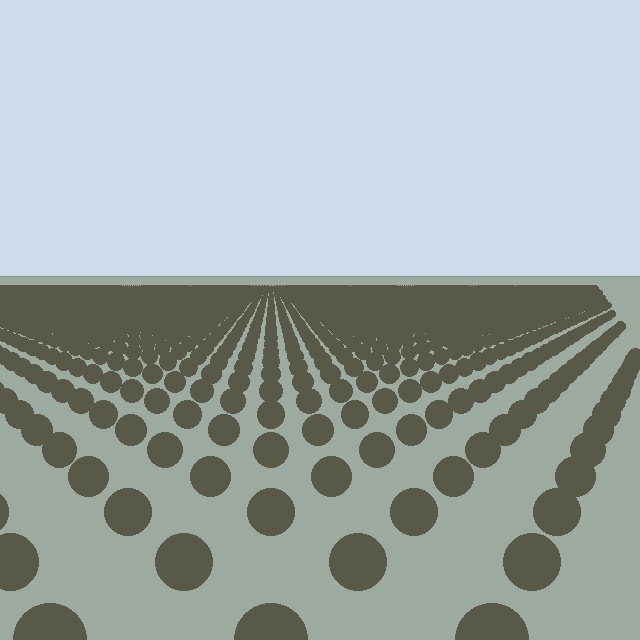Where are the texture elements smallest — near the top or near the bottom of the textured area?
Near the top.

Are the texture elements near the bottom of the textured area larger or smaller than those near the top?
Larger. Near the bottom, elements are closer to the viewer and appear at a bigger on-screen size.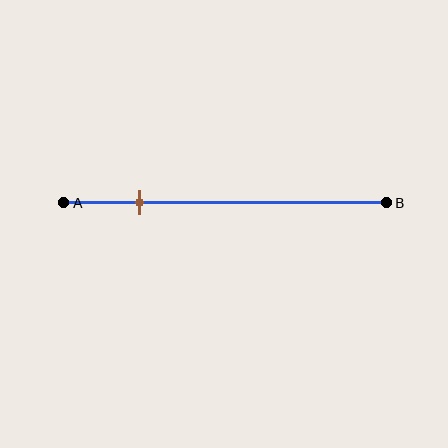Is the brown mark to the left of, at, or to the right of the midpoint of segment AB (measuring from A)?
The brown mark is to the left of the midpoint of segment AB.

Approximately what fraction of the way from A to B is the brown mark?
The brown mark is approximately 25% of the way from A to B.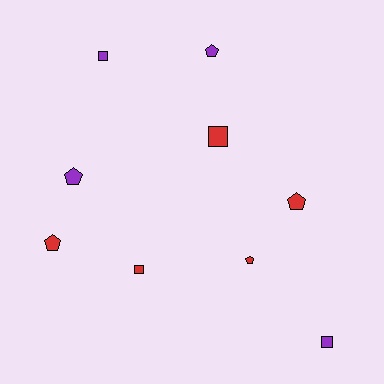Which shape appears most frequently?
Pentagon, with 5 objects.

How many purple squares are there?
There are 2 purple squares.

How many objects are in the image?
There are 9 objects.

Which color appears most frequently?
Red, with 5 objects.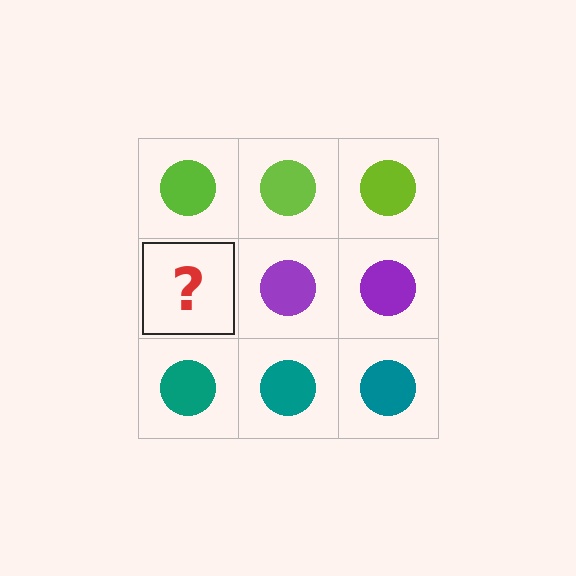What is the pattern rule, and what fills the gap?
The rule is that each row has a consistent color. The gap should be filled with a purple circle.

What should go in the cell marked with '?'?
The missing cell should contain a purple circle.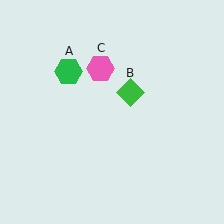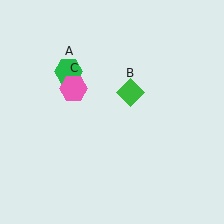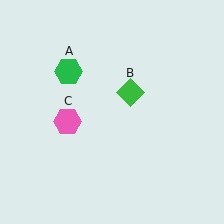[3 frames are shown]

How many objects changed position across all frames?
1 object changed position: pink hexagon (object C).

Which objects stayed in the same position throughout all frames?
Green hexagon (object A) and green diamond (object B) remained stationary.